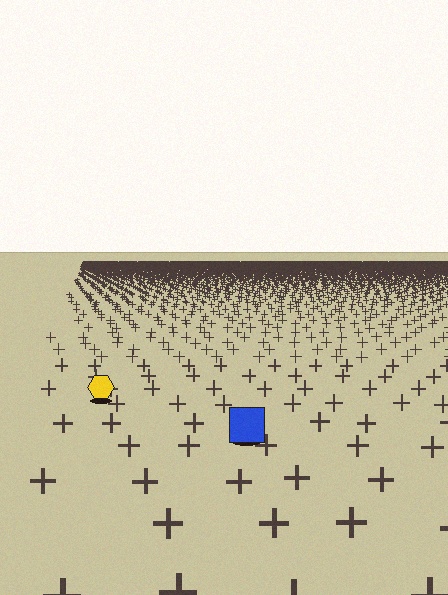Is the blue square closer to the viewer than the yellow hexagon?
Yes. The blue square is closer — you can tell from the texture gradient: the ground texture is coarser near it.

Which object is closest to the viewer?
The blue square is closest. The texture marks near it are larger and more spread out.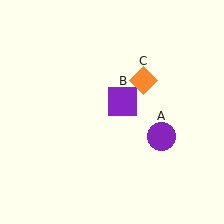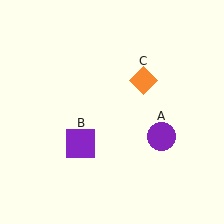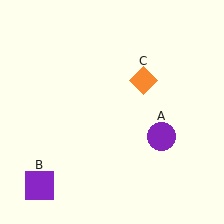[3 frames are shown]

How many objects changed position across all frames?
1 object changed position: purple square (object B).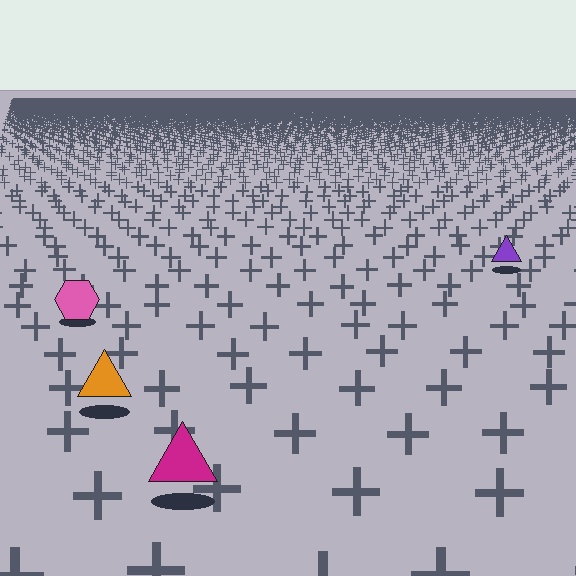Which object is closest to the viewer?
The magenta triangle is closest. The texture marks near it are larger and more spread out.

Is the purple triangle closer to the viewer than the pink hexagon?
No. The pink hexagon is closer — you can tell from the texture gradient: the ground texture is coarser near it.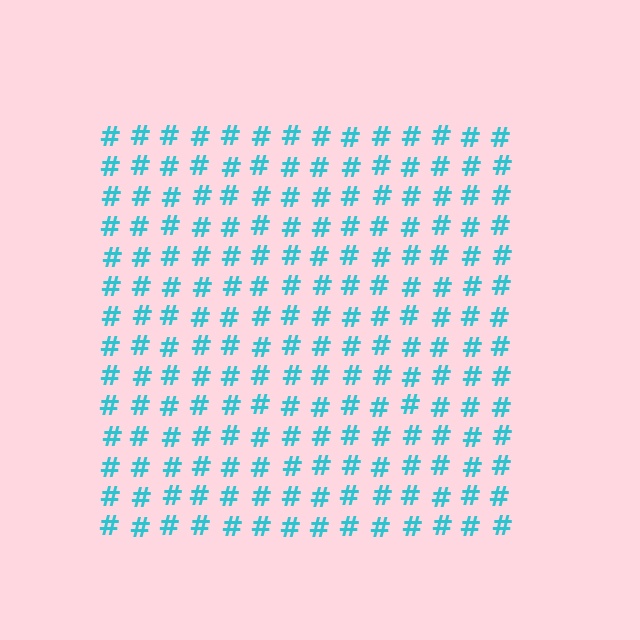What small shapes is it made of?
It is made of small hash symbols.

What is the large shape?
The large shape is a square.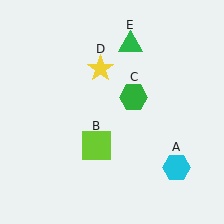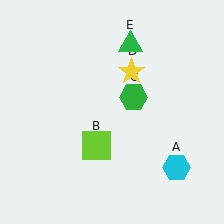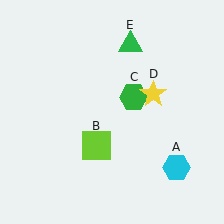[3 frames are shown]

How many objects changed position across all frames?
1 object changed position: yellow star (object D).